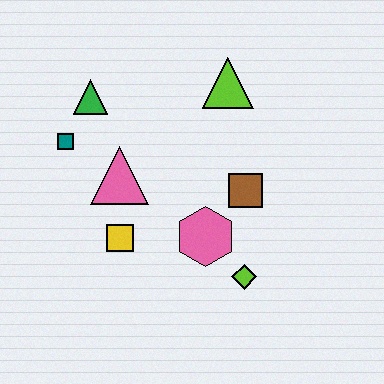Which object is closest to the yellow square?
The pink triangle is closest to the yellow square.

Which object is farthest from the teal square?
The lime diamond is farthest from the teal square.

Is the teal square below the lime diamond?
No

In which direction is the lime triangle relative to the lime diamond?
The lime triangle is above the lime diamond.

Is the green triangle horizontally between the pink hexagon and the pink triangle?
No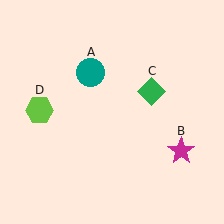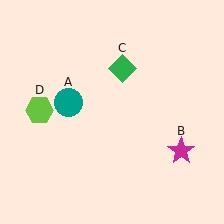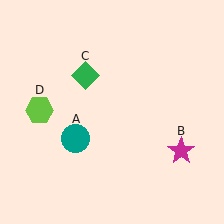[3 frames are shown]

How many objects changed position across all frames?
2 objects changed position: teal circle (object A), green diamond (object C).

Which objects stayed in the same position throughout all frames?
Magenta star (object B) and lime hexagon (object D) remained stationary.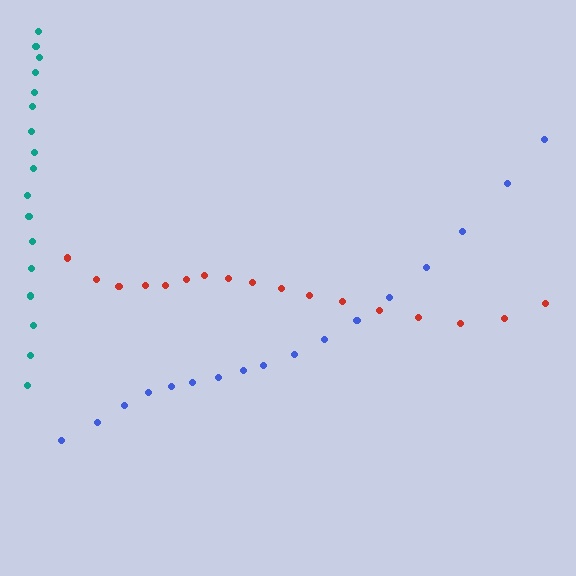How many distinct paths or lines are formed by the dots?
There are 3 distinct paths.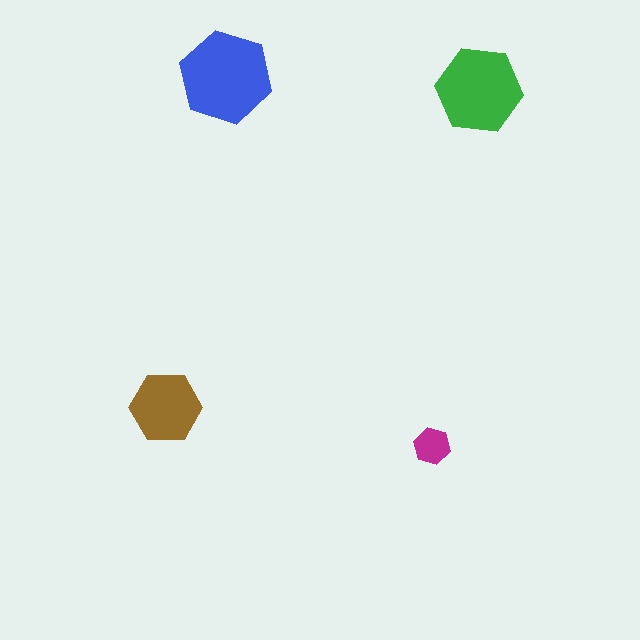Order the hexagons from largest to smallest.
the blue one, the green one, the brown one, the magenta one.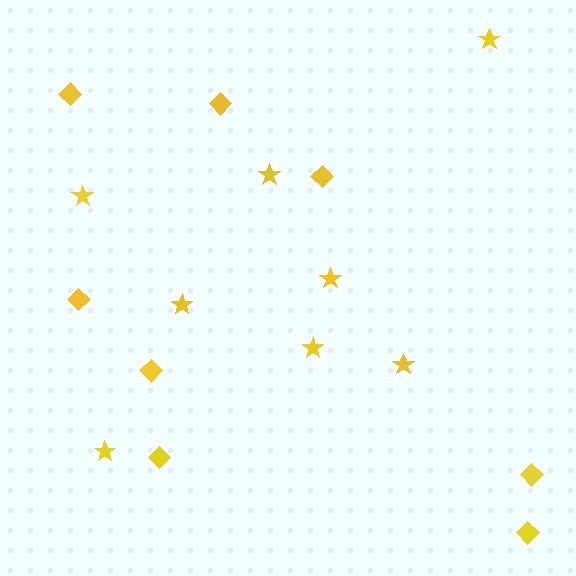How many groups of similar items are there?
There are 2 groups: one group of stars (8) and one group of diamonds (8).